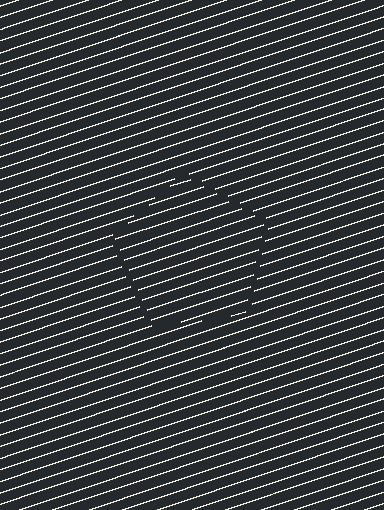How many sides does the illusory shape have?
5 sides — the line-ends trace a pentagon.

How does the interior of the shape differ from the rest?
The interior of the shape contains the same grating, shifted by half a period — the contour is defined by the phase discontinuity where line-ends from the inner and outer gratings abut.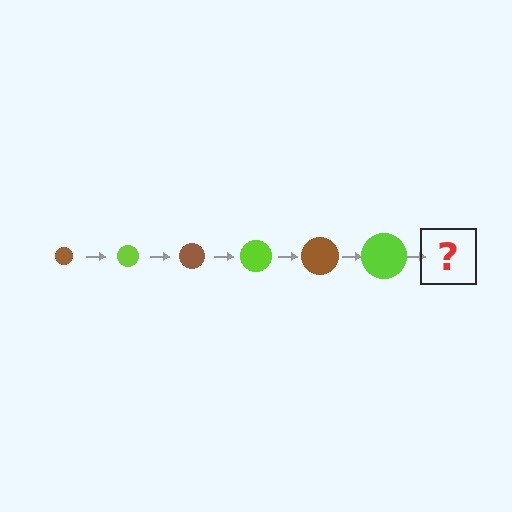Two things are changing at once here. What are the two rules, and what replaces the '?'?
The two rules are that the circle grows larger each step and the color cycles through brown and lime. The '?' should be a brown circle, larger than the previous one.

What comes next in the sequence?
The next element should be a brown circle, larger than the previous one.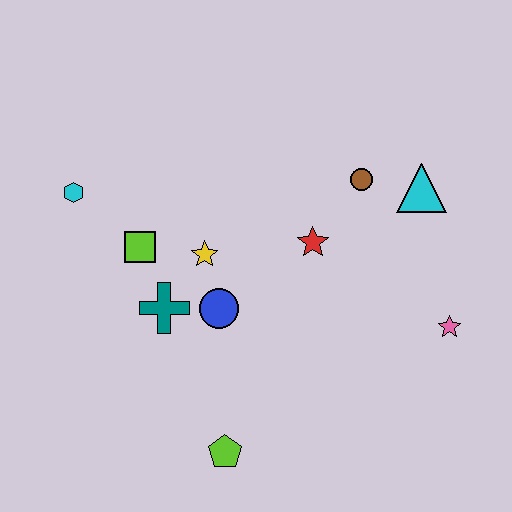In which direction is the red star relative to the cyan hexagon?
The red star is to the right of the cyan hexagon.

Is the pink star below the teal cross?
Yes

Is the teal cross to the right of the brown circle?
No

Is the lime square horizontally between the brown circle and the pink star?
No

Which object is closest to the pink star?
The cyan triangle is closest to the pink star.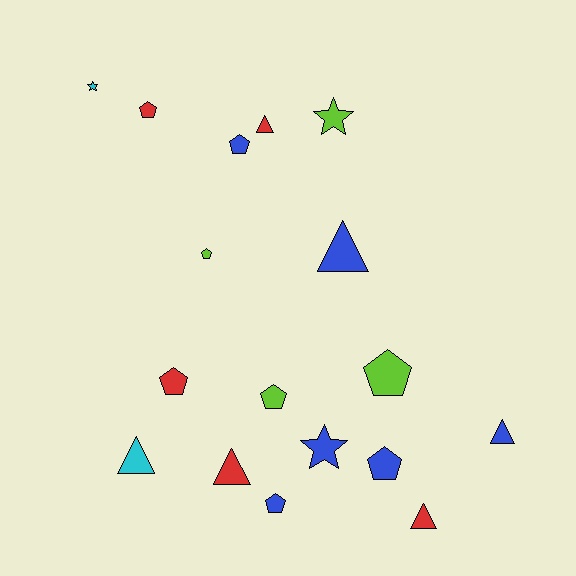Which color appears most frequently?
Blue, with 6 objects.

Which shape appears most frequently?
Pentagon, with 8 objects.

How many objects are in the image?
There are 17 objects.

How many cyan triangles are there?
There is 1 cyan triangle.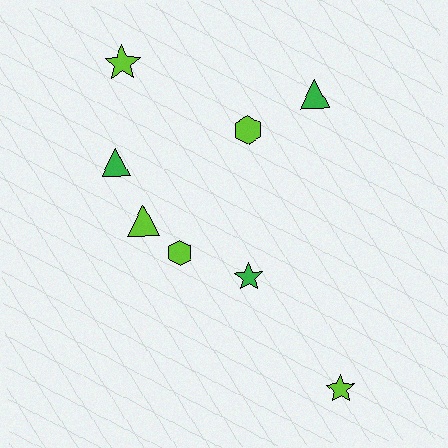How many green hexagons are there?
There are no green hexagons.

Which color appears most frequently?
Lime, with 5 objects.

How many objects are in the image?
There are 8 objects.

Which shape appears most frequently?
Star, with 3 objects.